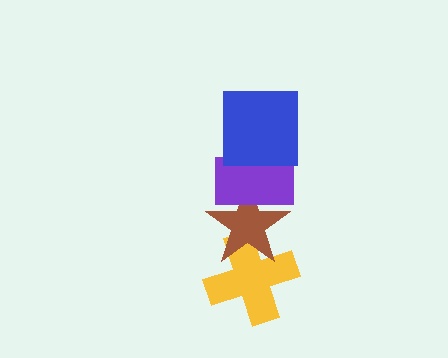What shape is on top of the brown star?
The purple rectangle is on top of the brown star.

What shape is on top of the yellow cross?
The brown star is on top of the yellow cross.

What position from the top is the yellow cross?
The yellow cross is 4th from the top.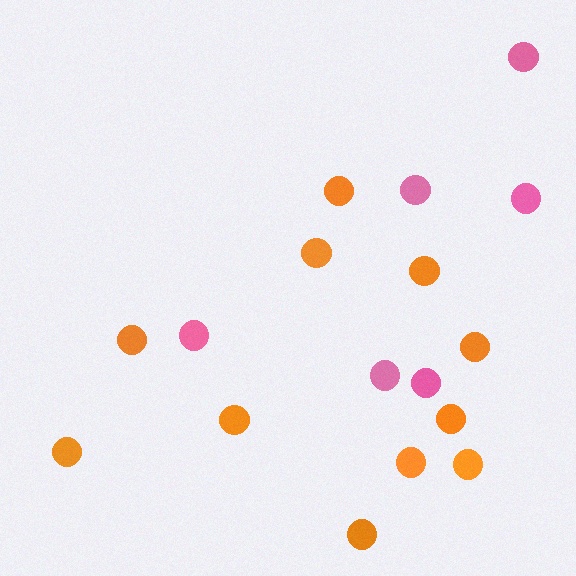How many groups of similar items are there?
There are 2 groups: one group of orange circles (11) and one group of pink circles (6).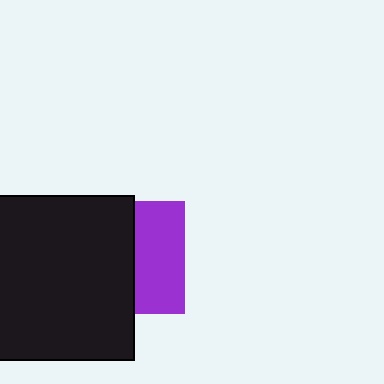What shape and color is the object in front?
The object in front is a black square.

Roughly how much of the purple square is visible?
A small part of it is visible (roughly 44%).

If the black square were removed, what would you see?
You would see the complete purple square.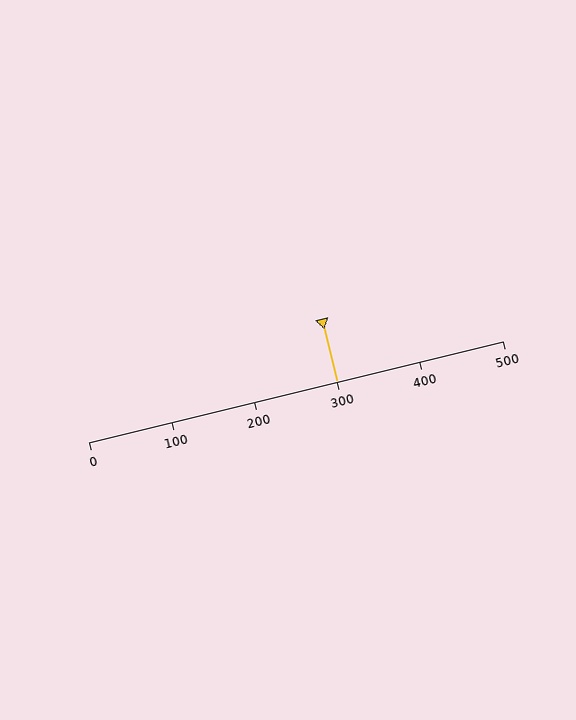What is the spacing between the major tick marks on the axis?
The major ticks are spaced 100 apart.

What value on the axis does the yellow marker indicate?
The marker indicates approximately 300.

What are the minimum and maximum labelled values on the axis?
The axis runs from 0 to 500.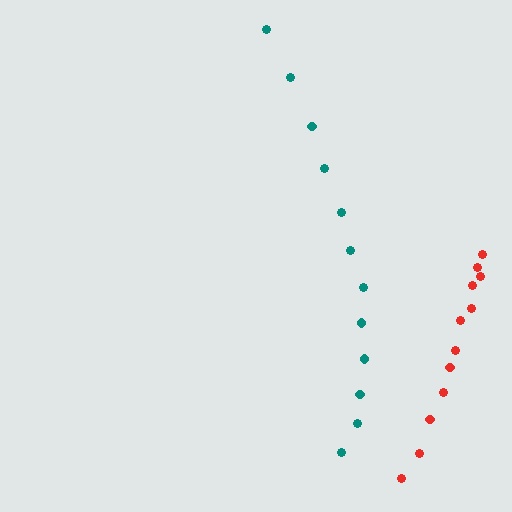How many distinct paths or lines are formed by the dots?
There are 2 distinct paths.